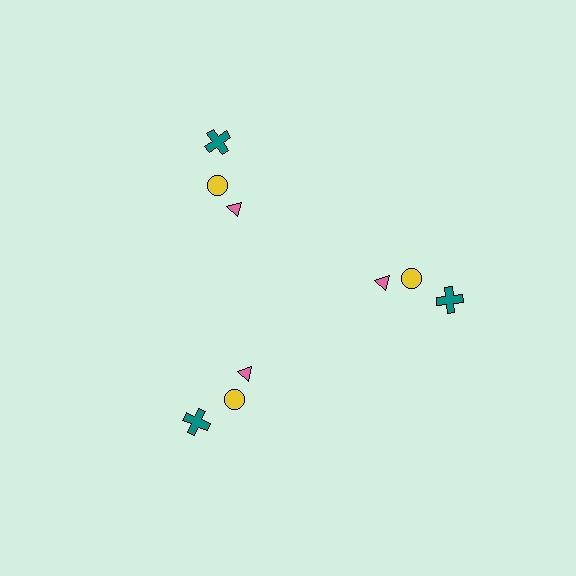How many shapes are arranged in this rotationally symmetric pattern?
There are 9 shapes, arranged in 3 groups of 3.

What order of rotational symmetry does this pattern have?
This pattern has 3-fold rotational symmetry.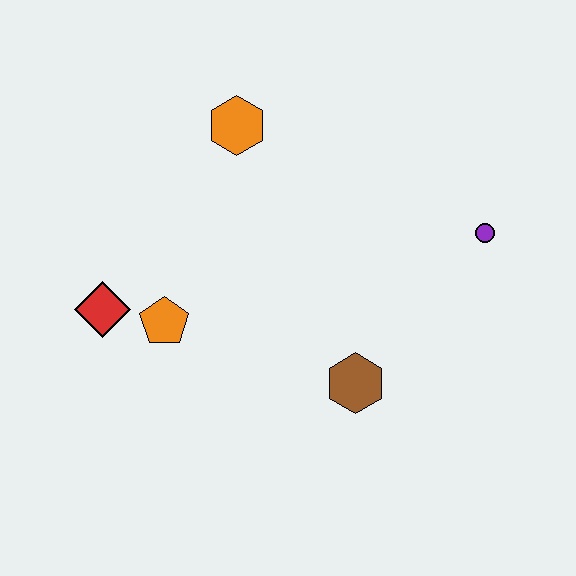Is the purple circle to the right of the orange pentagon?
Yes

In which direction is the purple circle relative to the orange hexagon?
The purple circle is to the right of the orange hexagon.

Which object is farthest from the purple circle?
The red diamond is farthest from the purple circle.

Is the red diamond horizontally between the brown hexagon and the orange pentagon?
No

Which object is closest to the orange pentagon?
The red diamond is closest to the orange pentagon.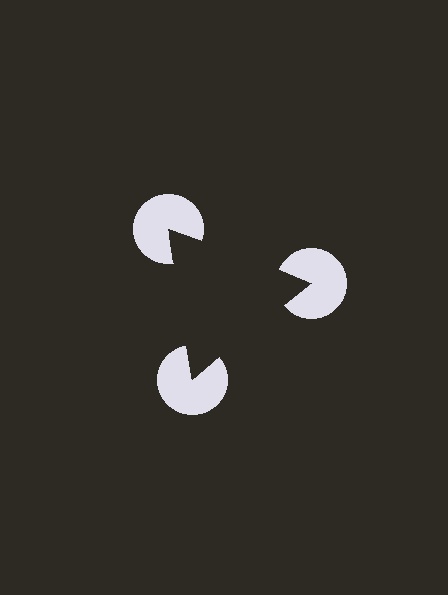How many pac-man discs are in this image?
There are 3 — one at each vertex of the illusory triangle.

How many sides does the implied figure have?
3 sides.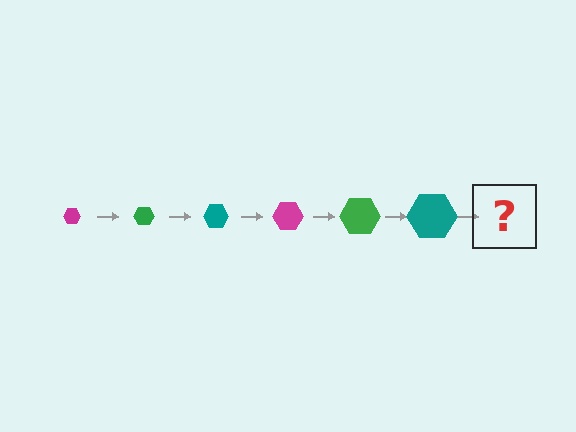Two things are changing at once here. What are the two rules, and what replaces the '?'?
The two rules are that the hexagon grows larger each step and the color cycles through magenta, green, and teal. The '?' should be a magenta hexagon, larger than the previous one.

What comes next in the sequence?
The next element should be a magenta hexagon, larger than the previous one.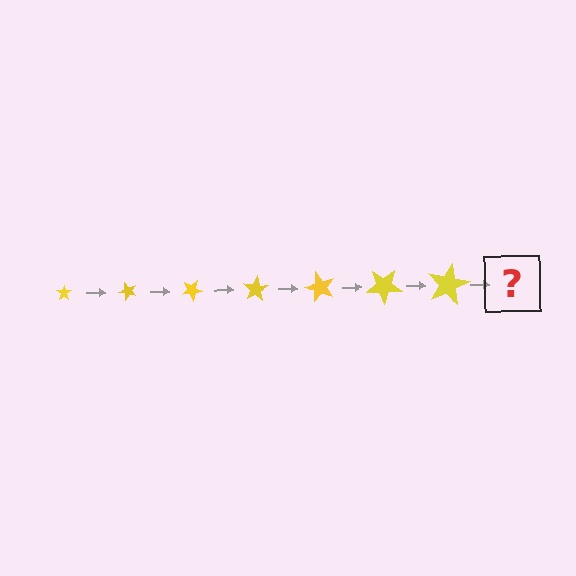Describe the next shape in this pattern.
It should be a star, larger than the previous one and rotated 350 degrees from the start.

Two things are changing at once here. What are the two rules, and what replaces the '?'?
The two rules are that the star grows larger each step and it rotates 50 degrees each step. The '?' should be a star, larger than the previous one and rotated 350 degrees from the start.